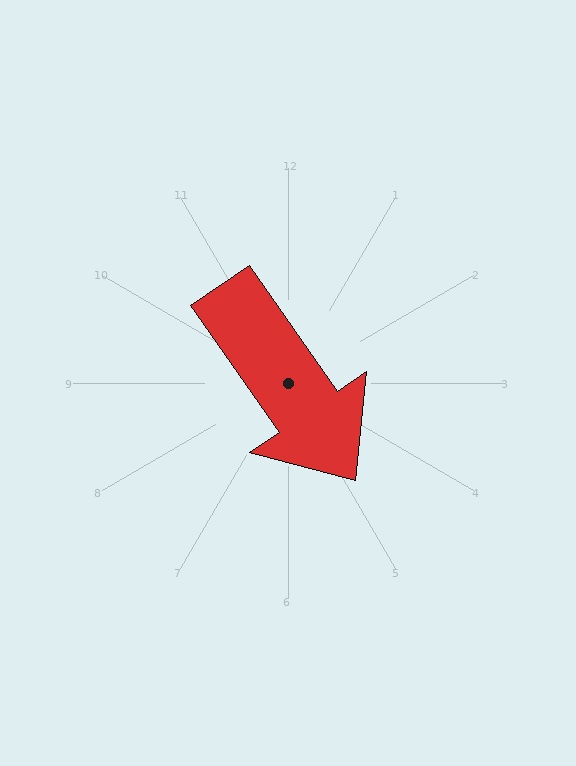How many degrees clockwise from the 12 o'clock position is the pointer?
Approximately 145 degrees.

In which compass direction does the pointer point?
Southeast.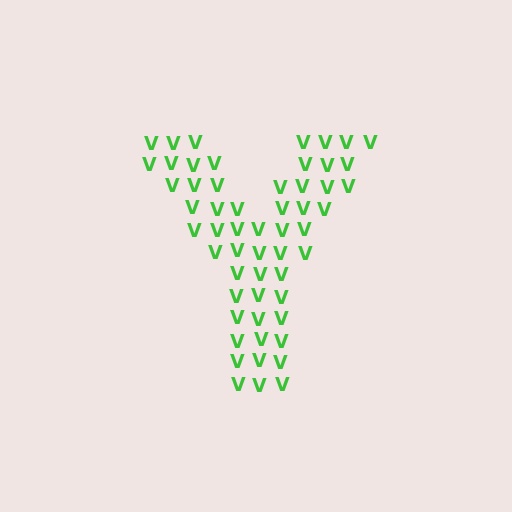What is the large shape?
The large shape is the letter Y.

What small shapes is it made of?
It is made of small letter V's.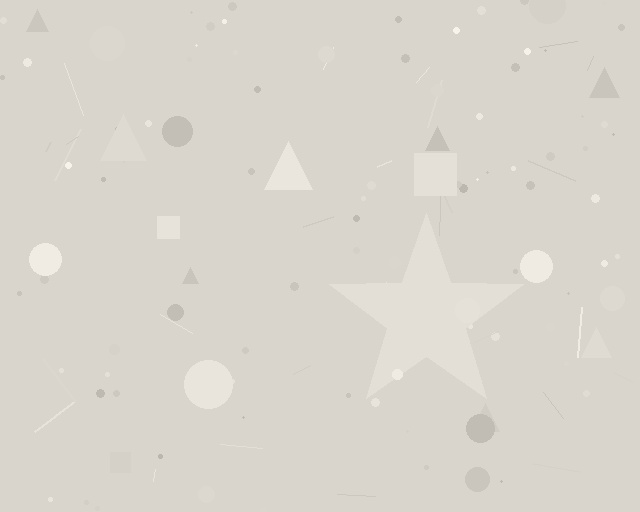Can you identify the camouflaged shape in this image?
The camouflaged shape is a star.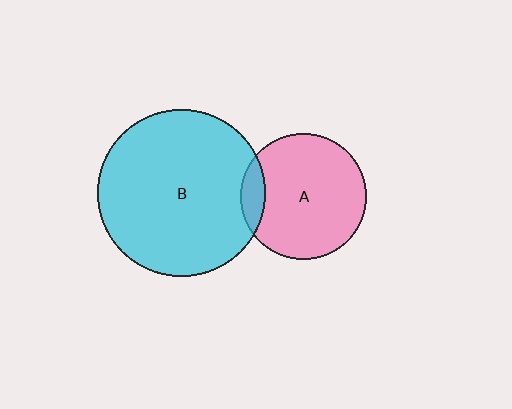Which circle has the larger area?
Circle B (cyan).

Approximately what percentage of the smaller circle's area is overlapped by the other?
Approximately 10%.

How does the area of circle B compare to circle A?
Approximately 1.8 times.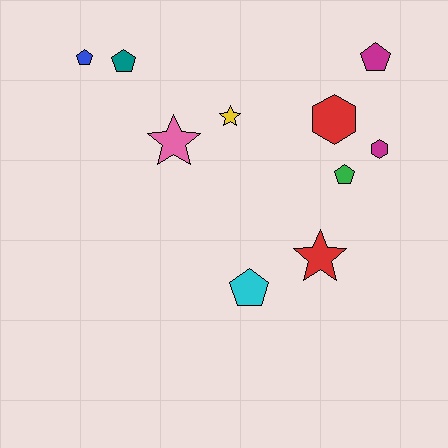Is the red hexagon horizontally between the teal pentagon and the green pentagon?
Yes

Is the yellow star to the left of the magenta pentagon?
Yes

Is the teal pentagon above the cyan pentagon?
Yes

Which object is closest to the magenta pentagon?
The red hexagon is closest to the magenta pentagon.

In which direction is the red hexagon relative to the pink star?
The red hexagon is to the right of the pink star.